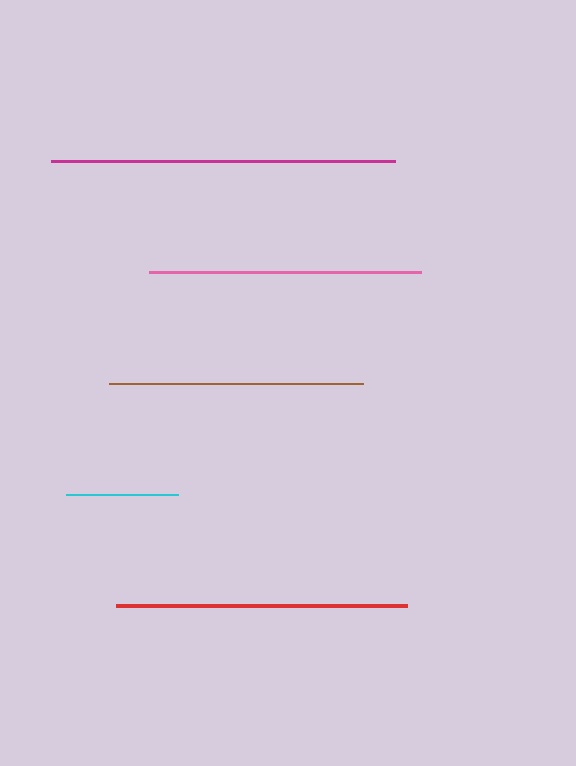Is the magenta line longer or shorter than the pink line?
The magenta line is longer than the pink line.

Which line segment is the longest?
The magenta line is the longest at approximately 343 pixels.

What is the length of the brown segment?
The brown segment is approximately 254 pixels long.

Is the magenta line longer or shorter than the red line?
The magenta line is longer than the red line.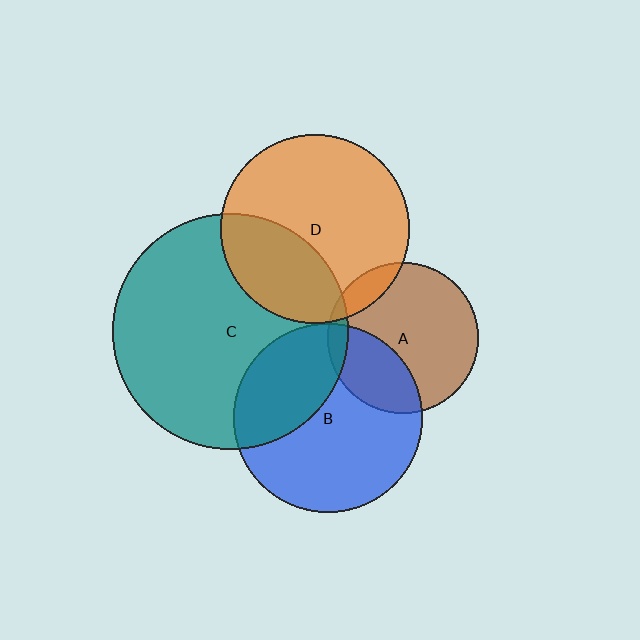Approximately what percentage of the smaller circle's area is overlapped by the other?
Approximately 5%.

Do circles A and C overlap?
Yes.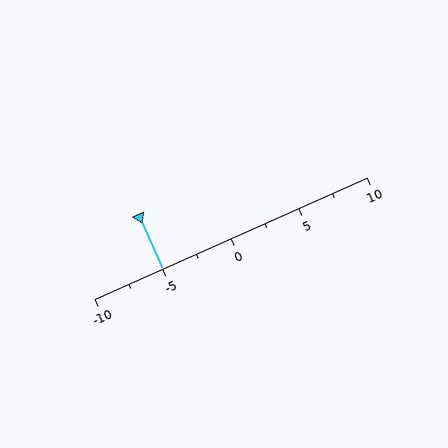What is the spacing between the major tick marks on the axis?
The major ticks are spaced 5 apart.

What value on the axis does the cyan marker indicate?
The marker indicates approximately -5.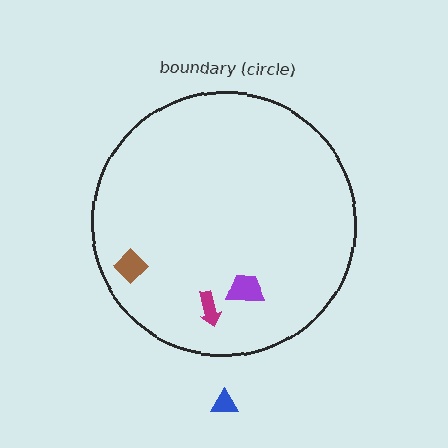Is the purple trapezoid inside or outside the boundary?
Inside.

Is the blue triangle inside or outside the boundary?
Outside.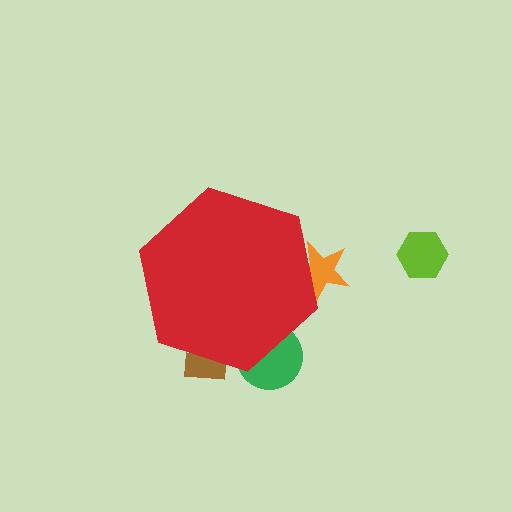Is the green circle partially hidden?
Yes, the green circle is partially hidden behind the red hexagon.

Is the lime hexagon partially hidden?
No, the lime hexagon is fully visible.